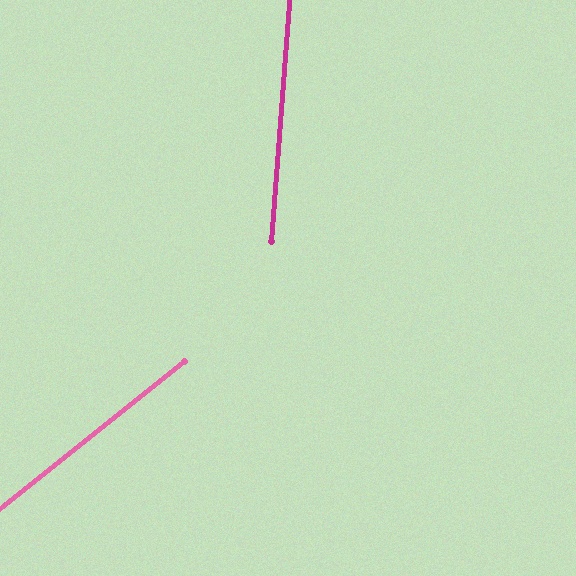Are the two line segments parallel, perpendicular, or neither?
Neither parallel nor perpendicular — they differ by about 47°.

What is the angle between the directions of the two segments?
Approximately 47 degrees.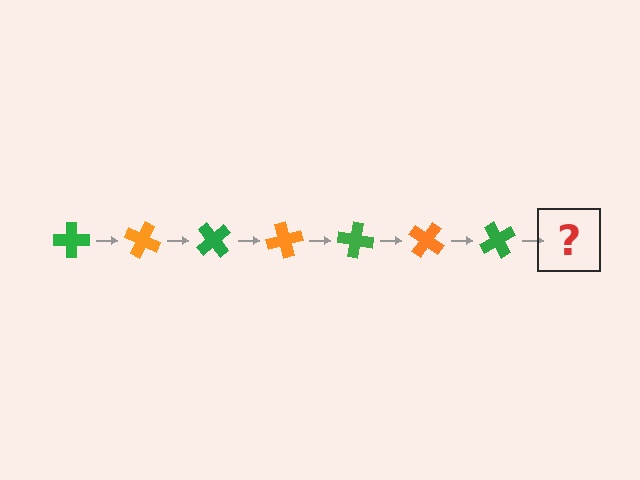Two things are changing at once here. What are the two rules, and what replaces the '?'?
The two rules are that it rotates 25 degrees each step and the color cycles through green and orange. The '?' should be an orange cross, rotated 175 degrees from the start.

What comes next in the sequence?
The next element should be an orange cross, rotated 175 degrees from the start.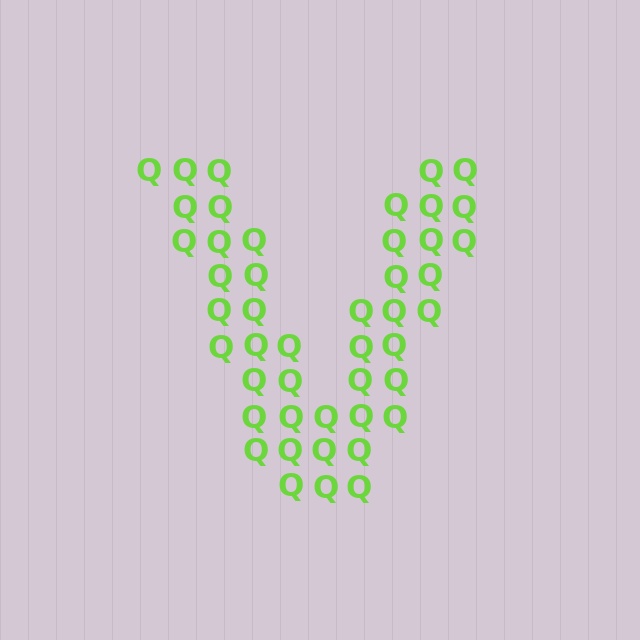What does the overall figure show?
The overall figure shows the letter V.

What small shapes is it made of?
It is made of small letter Q's.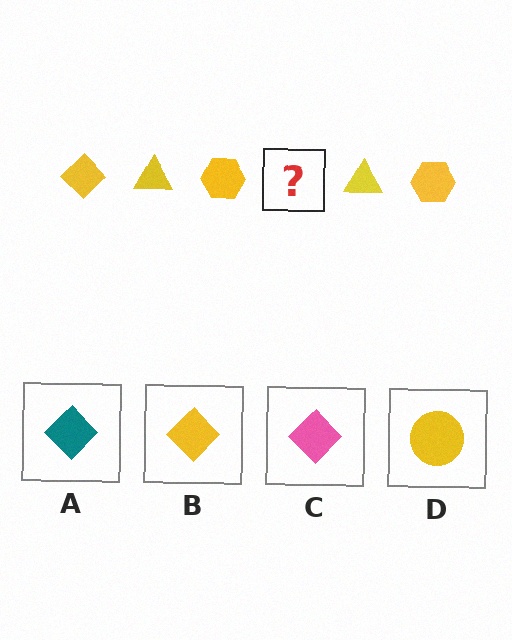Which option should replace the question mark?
Option B.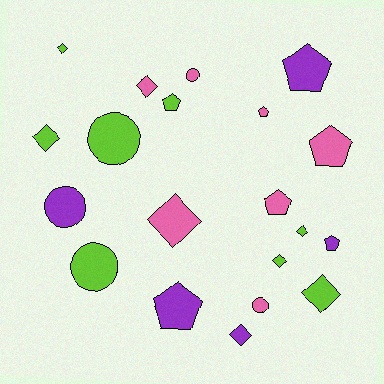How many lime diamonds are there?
There are 5 lime diamonds.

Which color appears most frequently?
Lime, with 8 objects.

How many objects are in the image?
There are 20 objects.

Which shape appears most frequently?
Diamond, with 8 objects.